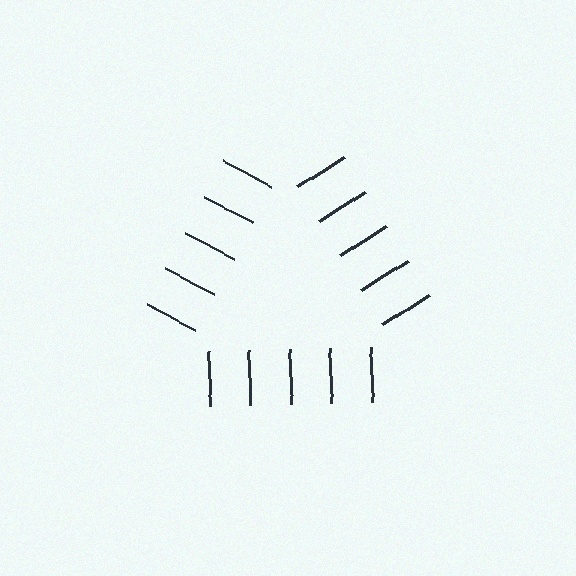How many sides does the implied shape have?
3 sides — the line-ends trace a triangle.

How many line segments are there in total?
15 — 5 along each of the 3 edges.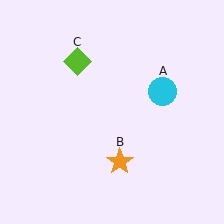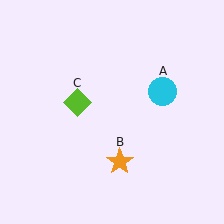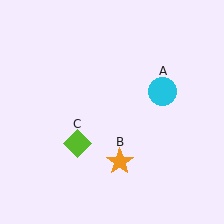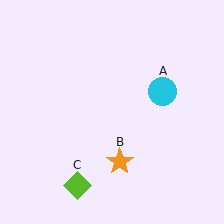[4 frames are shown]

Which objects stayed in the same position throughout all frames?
Cyan circle (object A) and orange star (object B) remained stationary.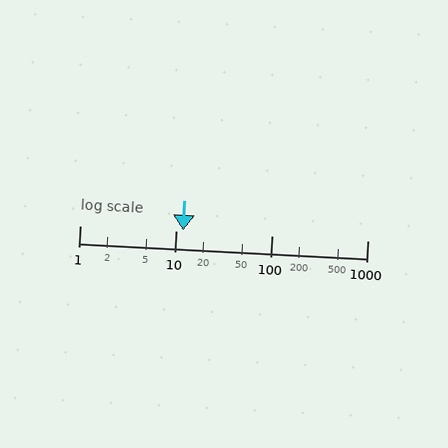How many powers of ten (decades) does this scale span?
The scale spans 3 decades, from 1 to 1000.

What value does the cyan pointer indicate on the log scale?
The pointer indicates approximately 12.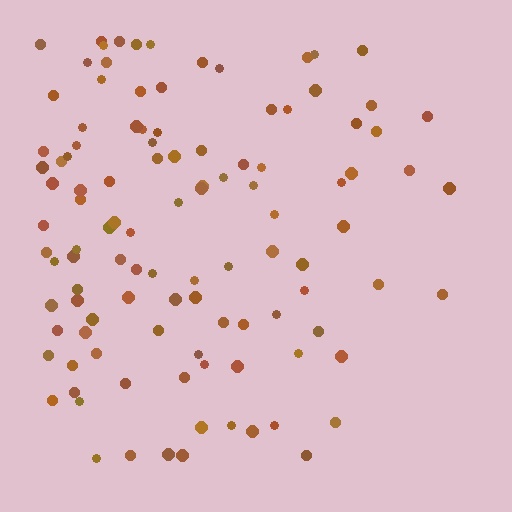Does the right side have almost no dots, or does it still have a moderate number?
Still a moderate number, just noticeably fewer than the left.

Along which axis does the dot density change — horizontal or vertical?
Horizontal.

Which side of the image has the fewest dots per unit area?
The right.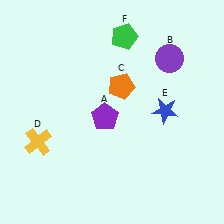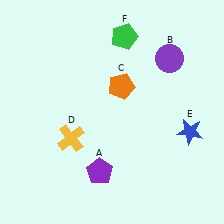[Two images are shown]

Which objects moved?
The objects that moved are: the purple pentagon (A), the yellow cross (D), the blue star (E).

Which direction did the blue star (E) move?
The blue star (E) moved right.